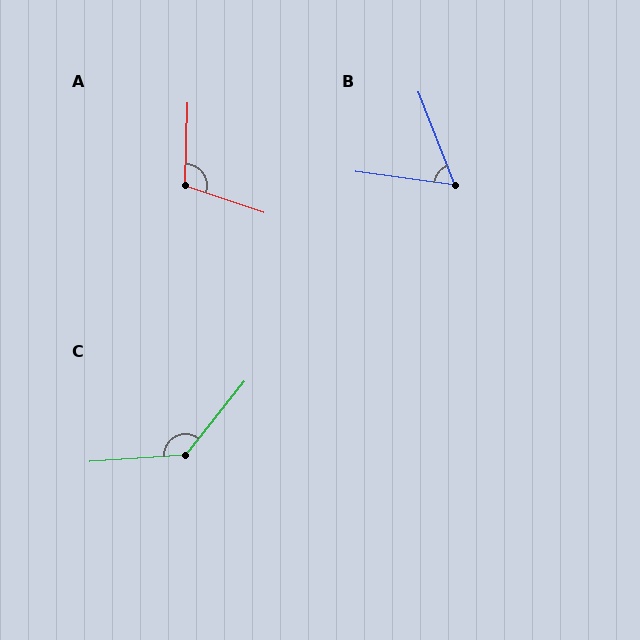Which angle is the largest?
C, at approximately 133 degrees.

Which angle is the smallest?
B, at approximately 61 degrees.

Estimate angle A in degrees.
Approximately 107 degrees.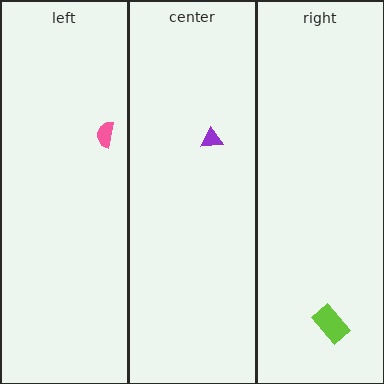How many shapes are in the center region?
1.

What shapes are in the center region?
The purple triangle.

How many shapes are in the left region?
1.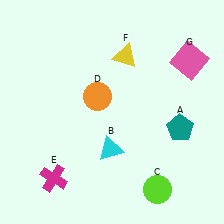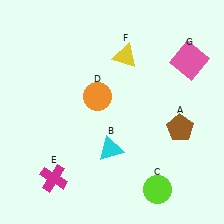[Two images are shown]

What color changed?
The pentagon (A) changed from teal in Image 1 to brown in Image 2.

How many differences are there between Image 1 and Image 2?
There is 1 difference between the two images.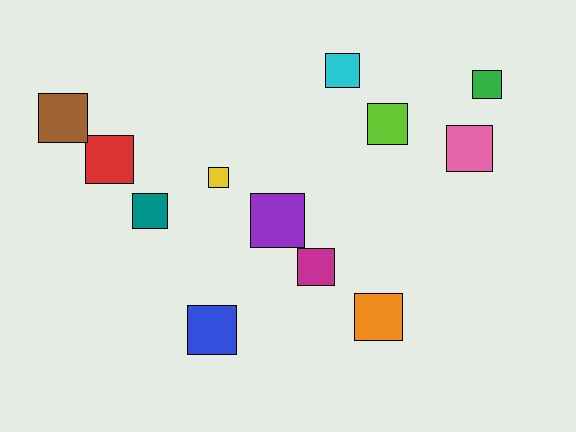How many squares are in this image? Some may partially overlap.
There are 12 squares.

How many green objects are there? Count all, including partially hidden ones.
There is 1 green object.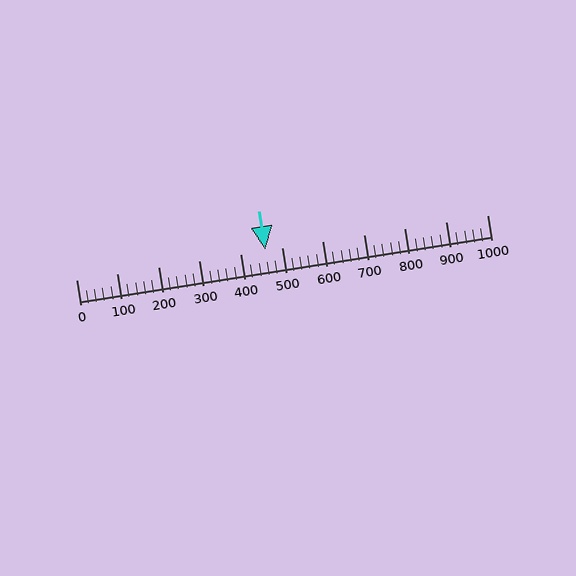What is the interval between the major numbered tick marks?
The major tick marks are spaced 100 units apart.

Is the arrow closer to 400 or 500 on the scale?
The arrow is closer to 500.